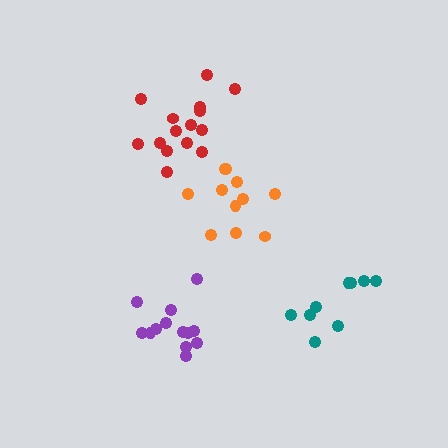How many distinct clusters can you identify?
There are 4 distinct clusters.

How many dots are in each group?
Group 1: 15 dots, Group 2: 9 dots, Group 3: 11 dots, Group 4: 13 dots (48 total).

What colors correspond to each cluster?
The clusters are colored: red, teal, orange, purple.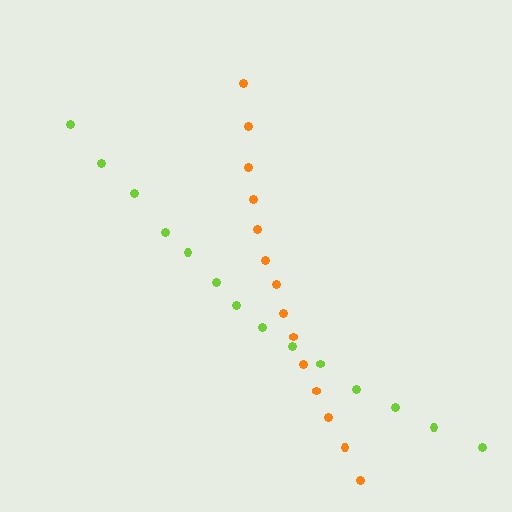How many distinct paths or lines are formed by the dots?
There are 2 distinct paths.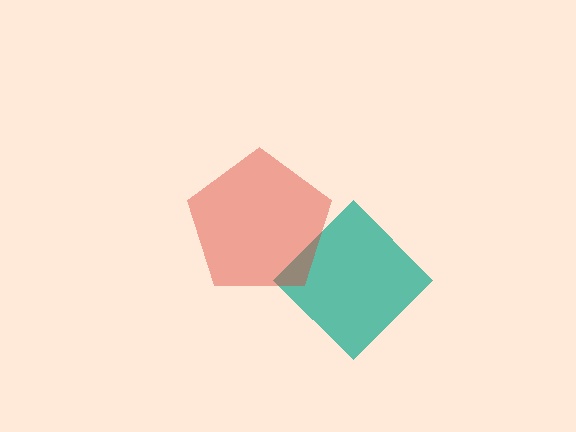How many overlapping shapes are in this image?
There are 2 overlapping shapes in the image.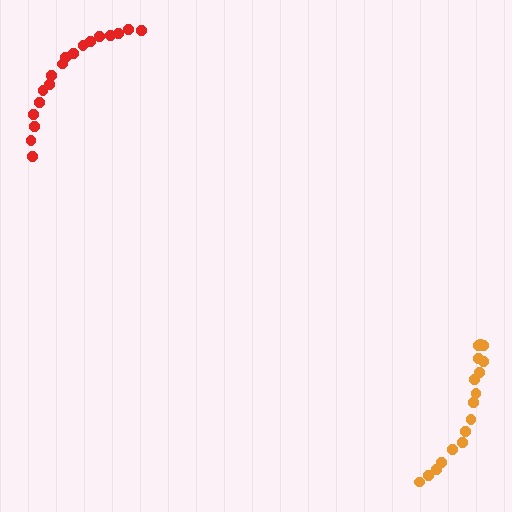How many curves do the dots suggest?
There are 2 distinct paths.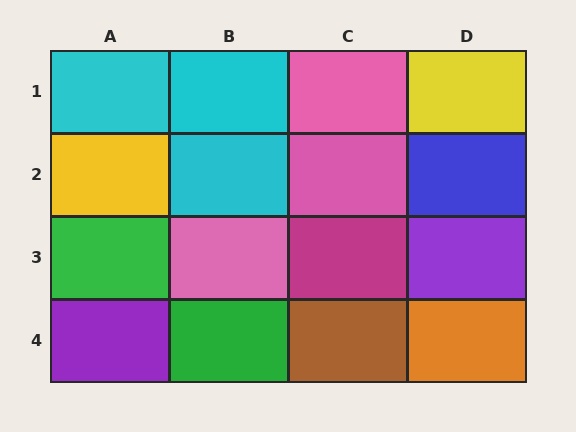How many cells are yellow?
2 cells are yellow.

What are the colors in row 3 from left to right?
Green, pink, magenta, purple.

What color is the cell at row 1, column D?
Yellow.